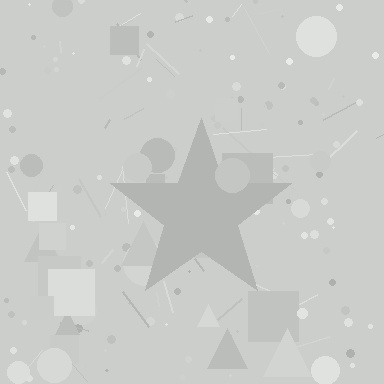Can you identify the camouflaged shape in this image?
The camouflaged shape is a star.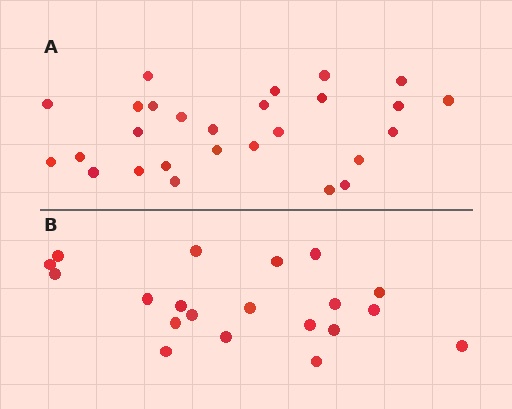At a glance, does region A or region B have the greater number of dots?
Region A (the top region) has more dots.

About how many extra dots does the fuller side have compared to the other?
Region A has roughly 8 or so more dots than region B.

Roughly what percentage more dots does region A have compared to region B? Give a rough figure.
About 35% more.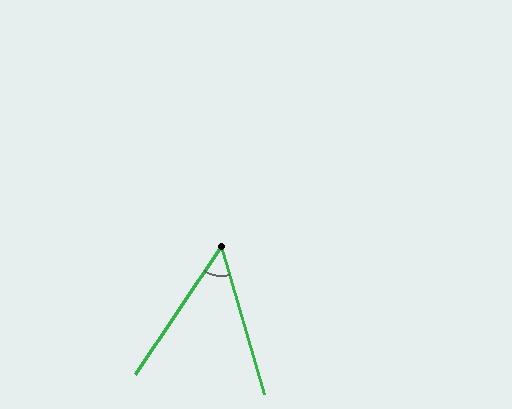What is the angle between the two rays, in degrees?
Approximately 50 degrees.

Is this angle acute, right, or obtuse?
It is acute.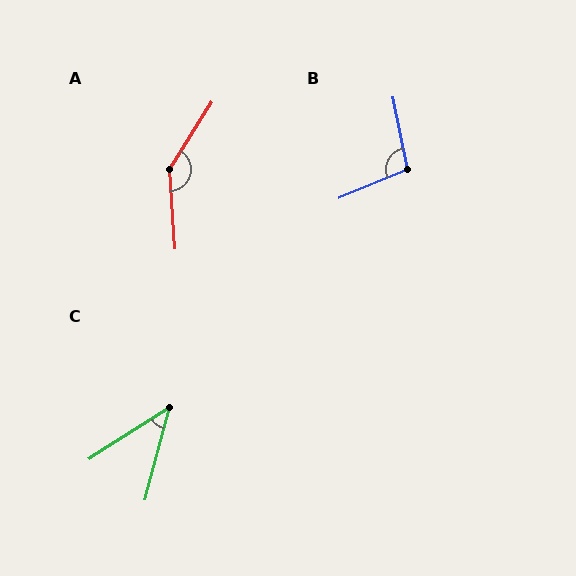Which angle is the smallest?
C, at approximately 42 degrees.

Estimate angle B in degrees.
Approximately 102 degrees.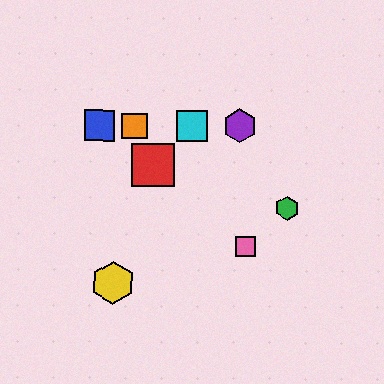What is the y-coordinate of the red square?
The red square is at y≈164.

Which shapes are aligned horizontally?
The blue square, the purple hexagon, the orange square, the cyan square are aligned horizontally.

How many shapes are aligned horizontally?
4 shapes (the blue square, the purple hexagon, the orange square, the cyan square) are aligned horizontally.